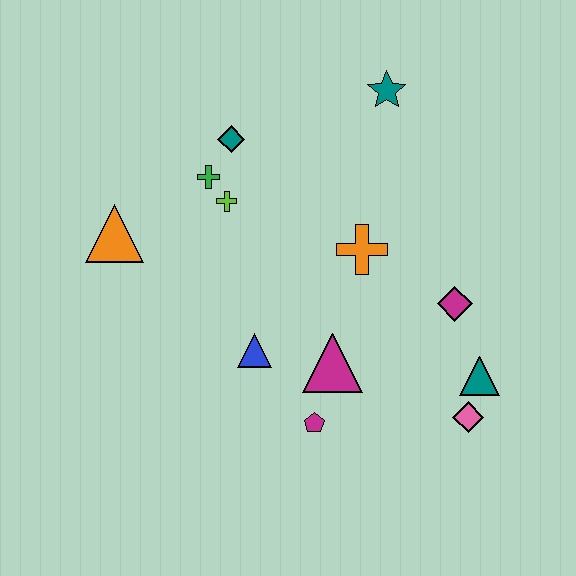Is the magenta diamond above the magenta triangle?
Yes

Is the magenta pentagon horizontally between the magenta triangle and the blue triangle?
Yes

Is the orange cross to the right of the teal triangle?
No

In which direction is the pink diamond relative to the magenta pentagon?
The pink diamond is to the right of the magenta pentagon.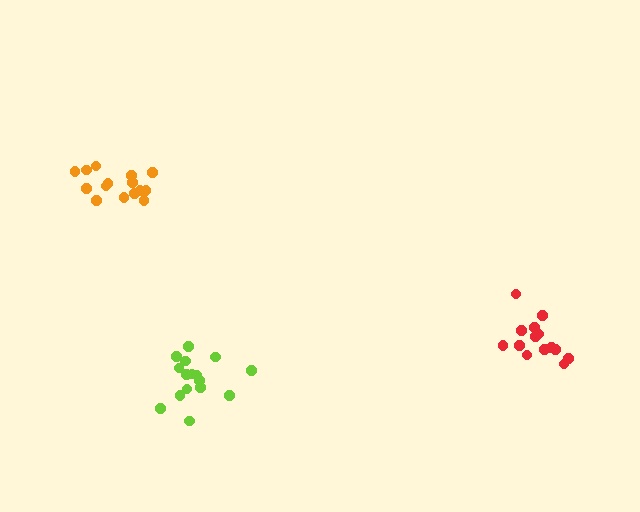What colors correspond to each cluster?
The clusters are colored: red, orange, lime.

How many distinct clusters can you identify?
There are 3 distinct clusters.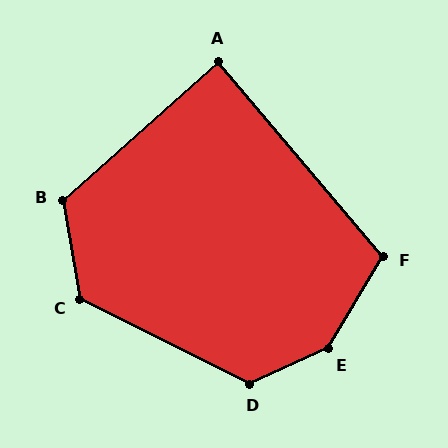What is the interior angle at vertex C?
Approximately 126 degrees (obtuse).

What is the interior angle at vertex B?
Approximately 122 degrees (obtuse).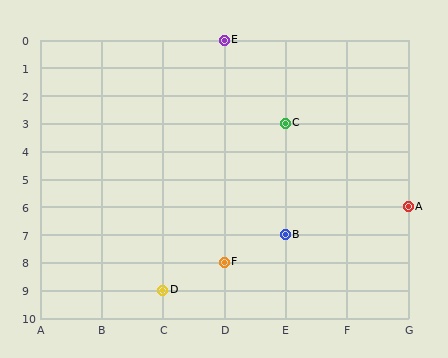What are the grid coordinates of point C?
Point C is at grid coordinates (E, 3).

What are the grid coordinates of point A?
Point A is at grid coordinates (G, 6).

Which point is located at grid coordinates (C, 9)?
Point D is at (C, 9).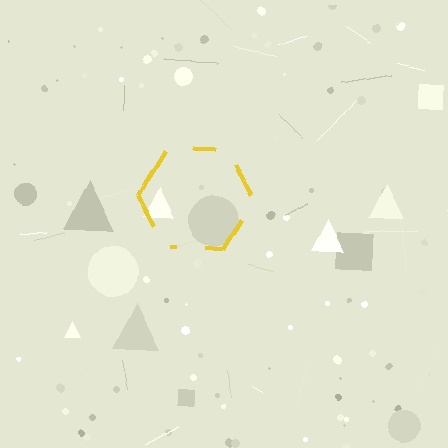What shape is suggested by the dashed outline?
The dashed outline suggests a hexagon.